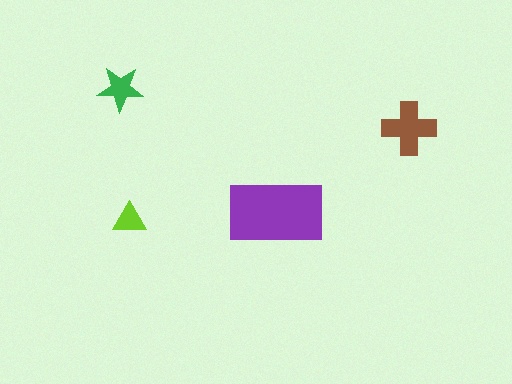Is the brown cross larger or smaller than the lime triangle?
Larger.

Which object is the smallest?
The lime triangle.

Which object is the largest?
The purple rectangle.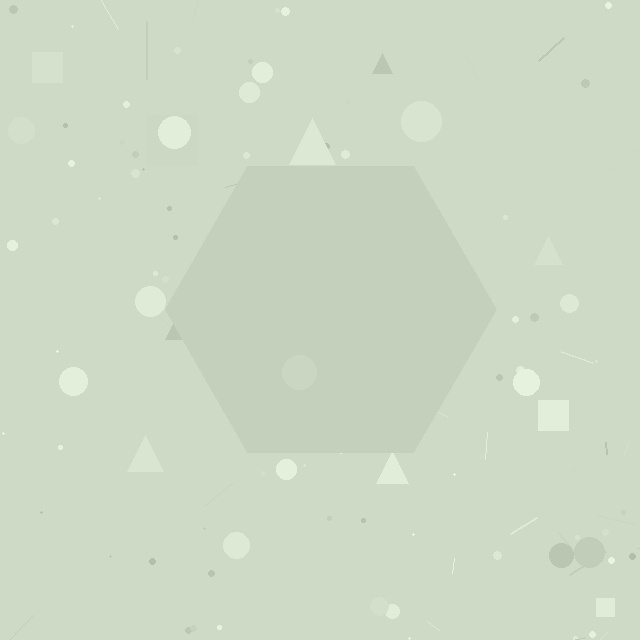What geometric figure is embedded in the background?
A hexagon is embedded in the background.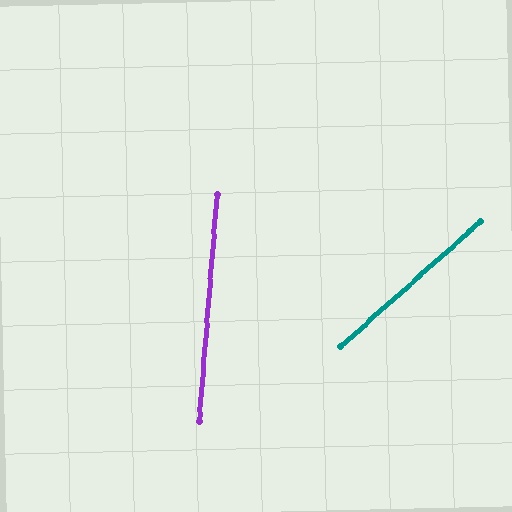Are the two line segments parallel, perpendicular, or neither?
Neither parallel nor perpendicular — they differ by about 44°.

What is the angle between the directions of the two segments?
Approximately 44 degrees.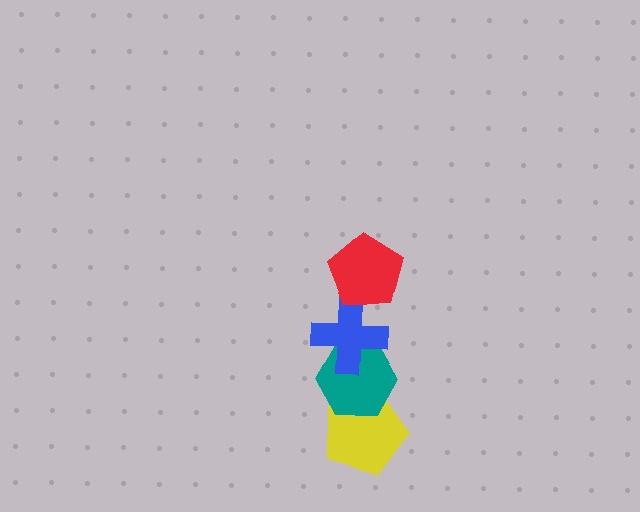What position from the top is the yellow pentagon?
The yellow pentagon is 4th from the top.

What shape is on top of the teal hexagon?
The blue cross is on top of the teal hexagon.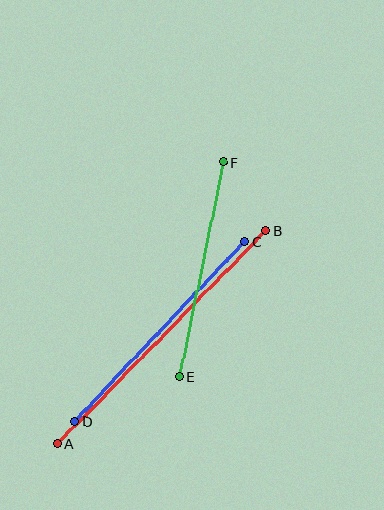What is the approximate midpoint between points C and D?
The midpoint is at approximately (160, 332) pixels.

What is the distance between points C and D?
The distance is approximately 248 pixels.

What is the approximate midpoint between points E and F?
The midpoint is at approximately (201, 269) pixels.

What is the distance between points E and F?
The distance is approximately 219 pixels.